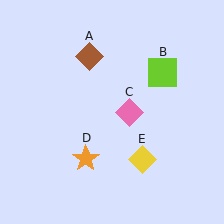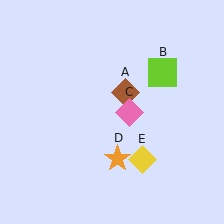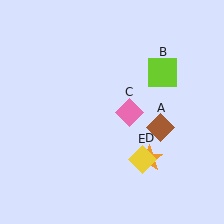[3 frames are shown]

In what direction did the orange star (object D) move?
The orange star (object D) moved right.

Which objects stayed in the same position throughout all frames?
Lime square (object B) and pink diamond (object C) and yellow diamond (object E) remained stationary.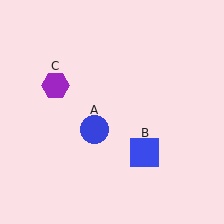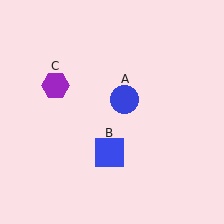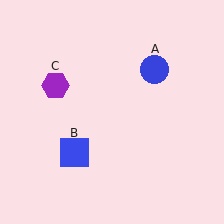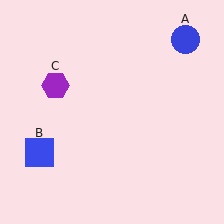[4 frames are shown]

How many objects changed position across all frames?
2 objects changed position: blue circle (object A), blue square (object B).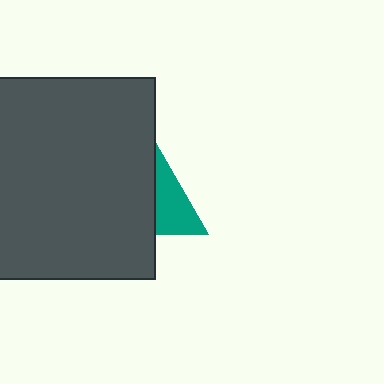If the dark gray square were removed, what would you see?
You would see the complete teal triangle.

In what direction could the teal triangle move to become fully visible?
The teal triangle could move right. That would shift it out from behind the dark gray square entirely.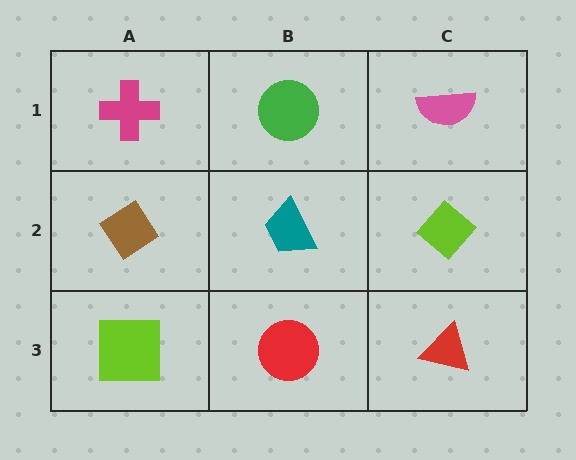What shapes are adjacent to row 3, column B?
A teal trapezoid (row 2, column B), a lime square (row 3, column A), a red triangle (row 3, column C).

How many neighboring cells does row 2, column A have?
3.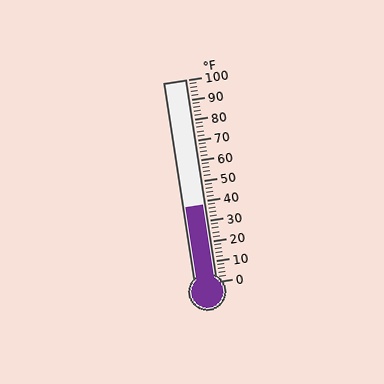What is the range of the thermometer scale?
The thermometer scale ranges from 0°F to 100°F.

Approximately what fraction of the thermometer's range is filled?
The thermometer is filled to approximately 40% of its range.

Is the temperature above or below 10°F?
The temperature is above 10°F.